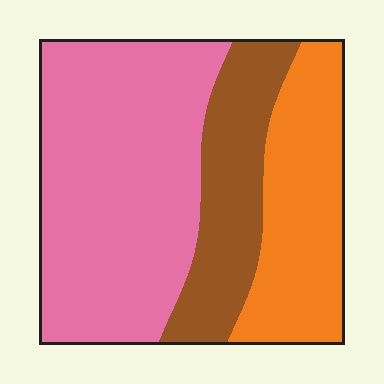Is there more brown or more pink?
Pink.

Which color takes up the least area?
Brown, at roughly 20%.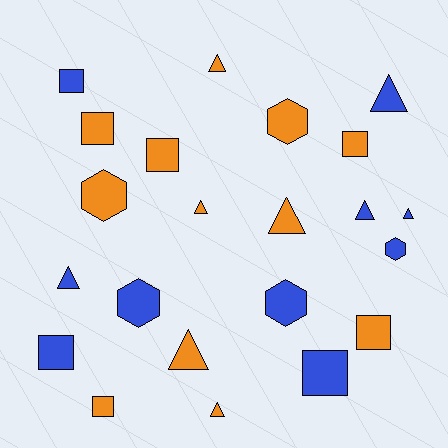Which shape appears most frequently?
Triangle, with 9 objects.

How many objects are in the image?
There are 22 objects.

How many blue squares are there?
There are 3 blue squares.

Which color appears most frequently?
Orange, with 12 objects.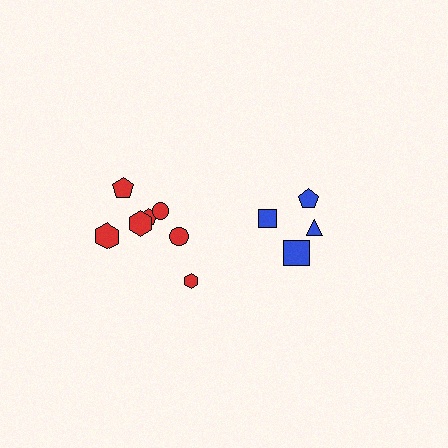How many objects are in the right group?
There are 4 objects.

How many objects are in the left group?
There are 7 objects.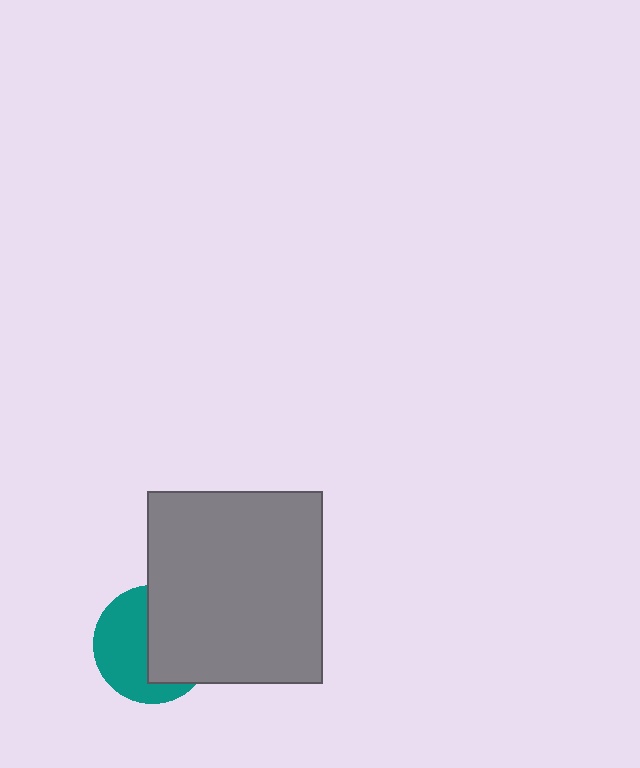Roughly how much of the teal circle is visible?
About half of it is visible (roughly 51%).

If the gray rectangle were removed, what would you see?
You would see the complete teal circle.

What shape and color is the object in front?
The object in front is a gray rectangle.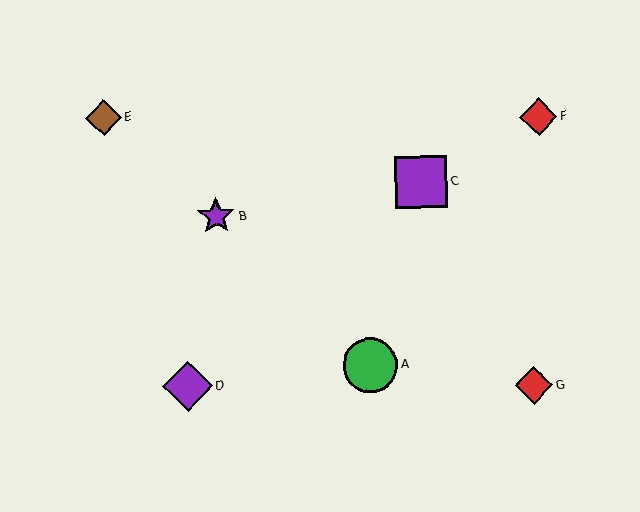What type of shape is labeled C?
Shape C is a purple square.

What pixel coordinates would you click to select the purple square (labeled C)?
Click at (421, 182) to select the purple square C.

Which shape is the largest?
The green circle (labeled A) is the largest.